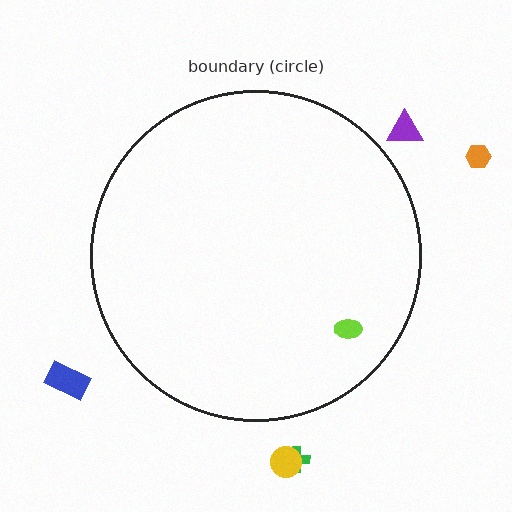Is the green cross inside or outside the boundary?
Outside.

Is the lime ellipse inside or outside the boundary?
Inside.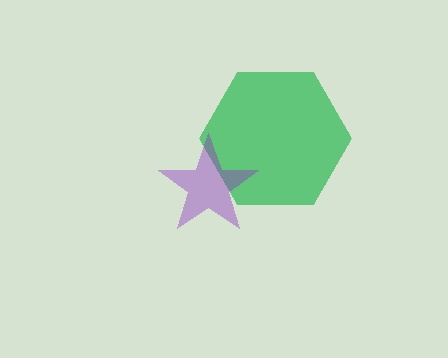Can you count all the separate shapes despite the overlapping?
Yes, there are 2 separate shapes.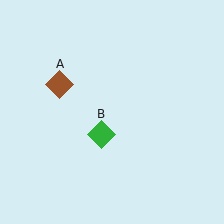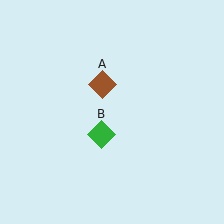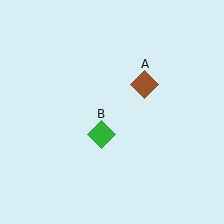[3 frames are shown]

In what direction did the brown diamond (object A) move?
The brown diamond (object A) moved right.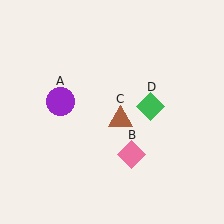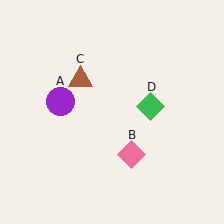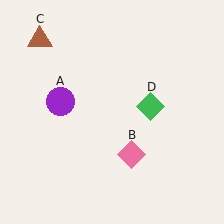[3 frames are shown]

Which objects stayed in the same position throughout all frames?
Purple circle (object A) and pink diamond (object B) and green diamond (object D) remained stationary.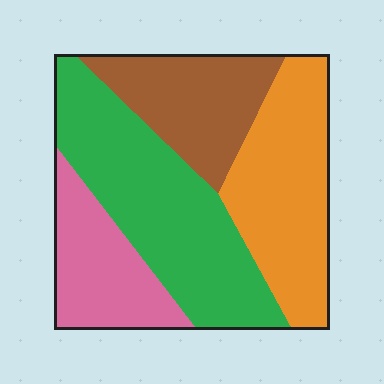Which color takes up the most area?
Green, at roughly 35%.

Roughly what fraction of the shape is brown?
Brown takes up about one fifth (1/5) of the shape.